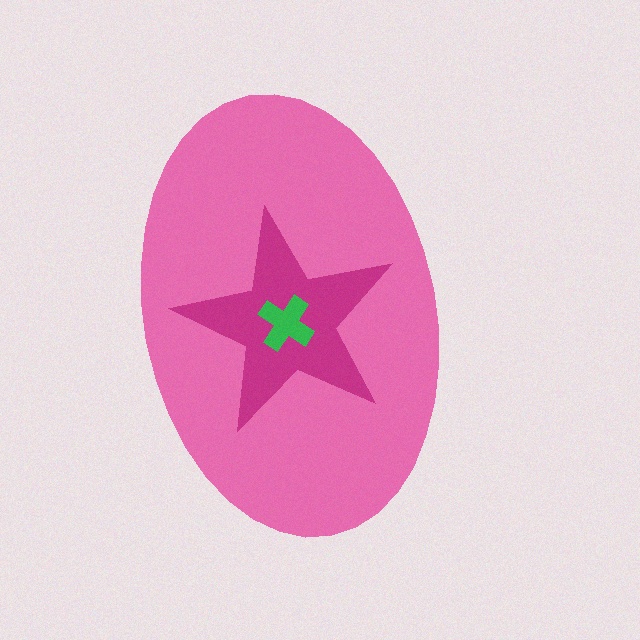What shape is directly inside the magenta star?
The green cross.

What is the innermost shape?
The green cross.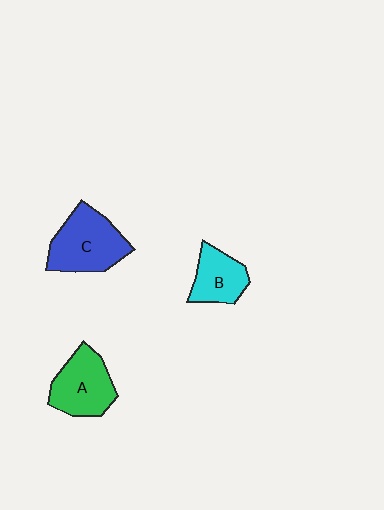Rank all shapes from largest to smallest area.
From largest to smallest: C (blue), A (green), B (cyan).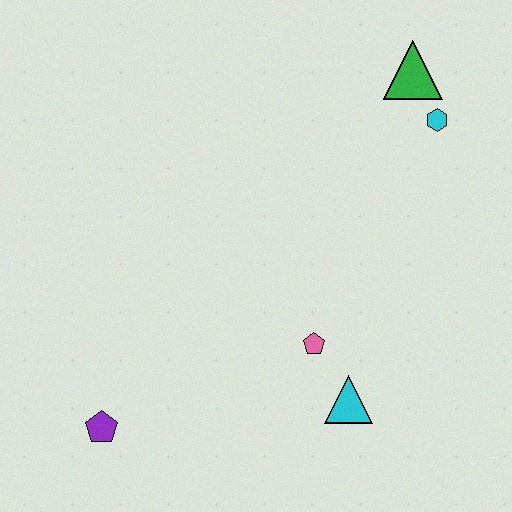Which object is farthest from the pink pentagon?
The green triangle is farthest from the pink pentagon.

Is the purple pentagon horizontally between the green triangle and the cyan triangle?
No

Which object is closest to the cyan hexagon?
The green triangle is closest to the cyan hexagon.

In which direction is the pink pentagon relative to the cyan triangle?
The pink pentagon is above the cyan triangle.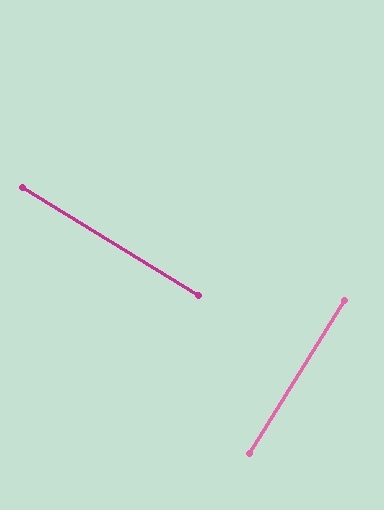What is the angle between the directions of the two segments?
Approximately 90 degrees.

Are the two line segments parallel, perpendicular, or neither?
Perpendicular — they meet at approximately 90°.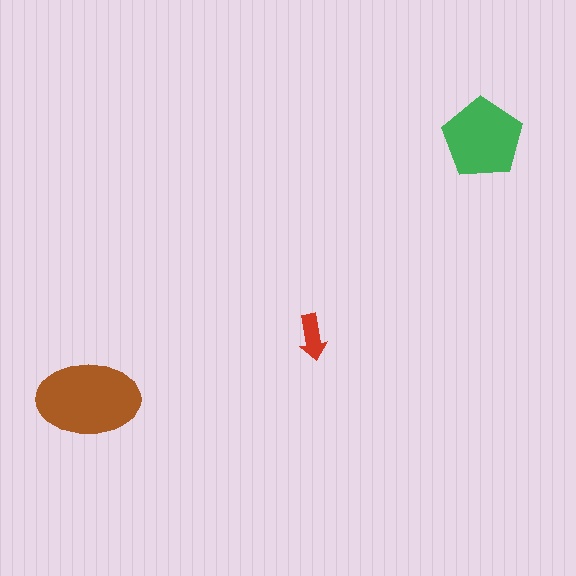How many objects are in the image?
There are 3 objects in the image.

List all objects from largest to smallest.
The brown ellipse, the green pentagon, the red arrow.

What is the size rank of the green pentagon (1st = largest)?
2nd.